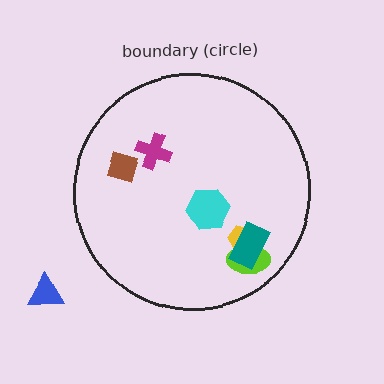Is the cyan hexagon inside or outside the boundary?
Inside.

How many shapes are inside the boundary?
6 inside, 1 outside.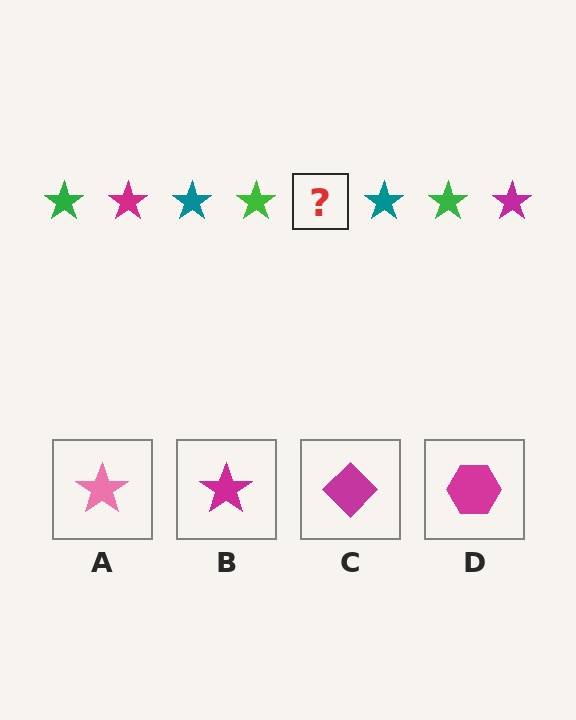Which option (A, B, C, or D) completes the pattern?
B.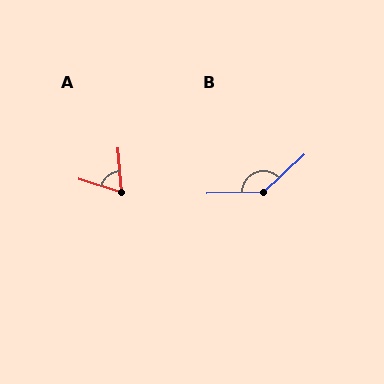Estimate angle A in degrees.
Approximately 67 degrees.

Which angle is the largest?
B, at approximately 138 degrees.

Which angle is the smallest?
A, at approximately 67 degrees.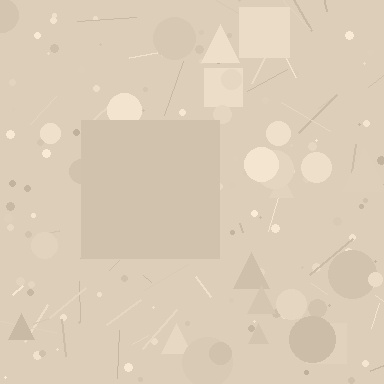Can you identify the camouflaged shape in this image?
The camouflaged shape is a square.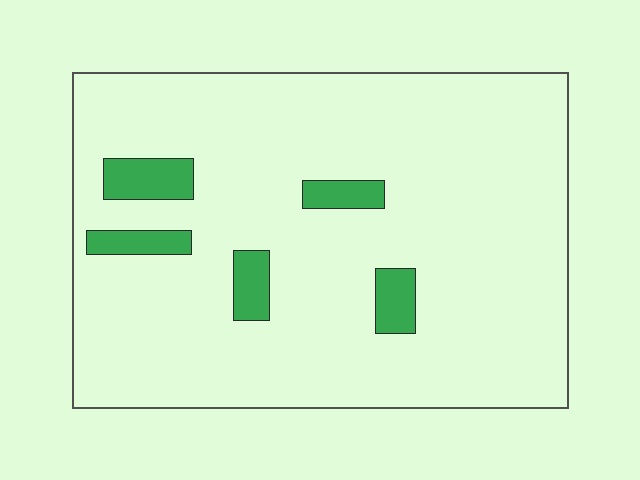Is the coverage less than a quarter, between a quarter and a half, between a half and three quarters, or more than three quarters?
Less than a quarter.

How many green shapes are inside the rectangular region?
5.